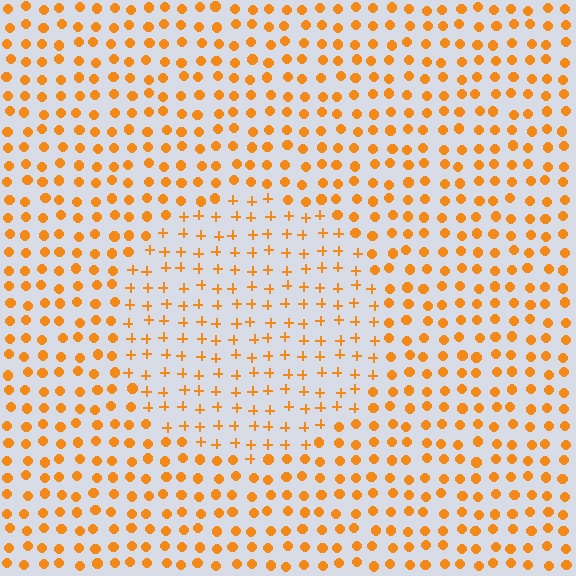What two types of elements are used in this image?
The image uses plus signs inside the circle region and circles outside it.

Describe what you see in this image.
The image is filled with small orange elements arranged in a uniform grid. A circle-shaped region contains plus signs, while the surrounding area contains circles. The boundary is defined purely by the change in element shape.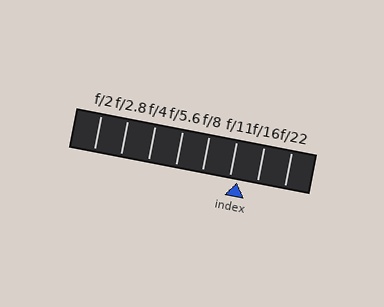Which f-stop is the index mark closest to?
The index mark is closest to f/11.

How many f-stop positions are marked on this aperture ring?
There are 8 f-stop positions marked.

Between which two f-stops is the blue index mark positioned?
The index mark is between f/11 and f/16.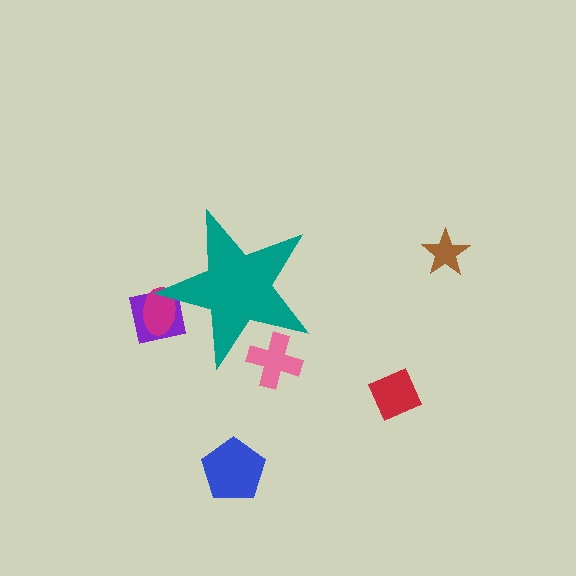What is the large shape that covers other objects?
A teal star.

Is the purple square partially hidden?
Yes, the purple square is partially hidden behind the teal star.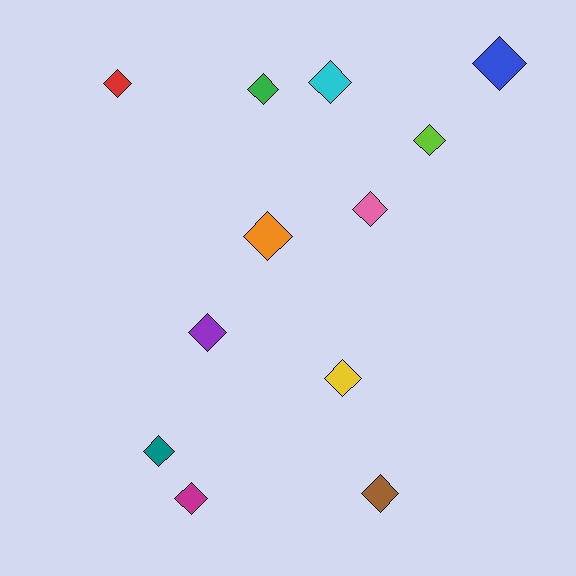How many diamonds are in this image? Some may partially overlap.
There are 12 diamonds.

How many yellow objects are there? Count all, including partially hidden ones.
There is 1 yellow object.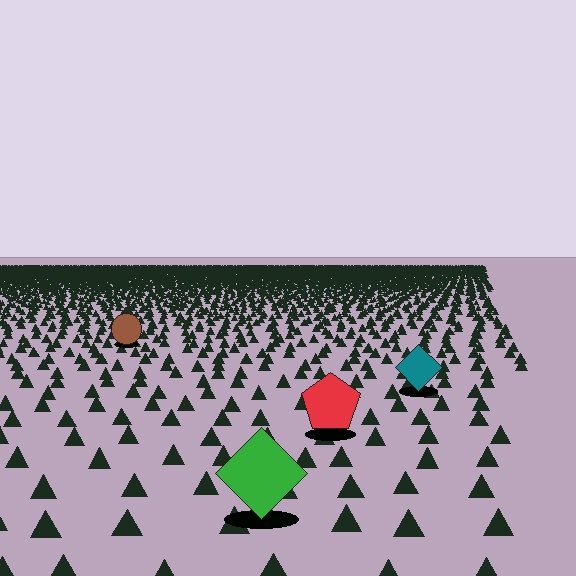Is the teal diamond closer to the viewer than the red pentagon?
No. The red pentagon is closer — you can tell from the texture gradient: the ground texture is coarser near it.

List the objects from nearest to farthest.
From nearest to farthest: the green diamond, the red pentagon, the teal diamond, the brown circle.